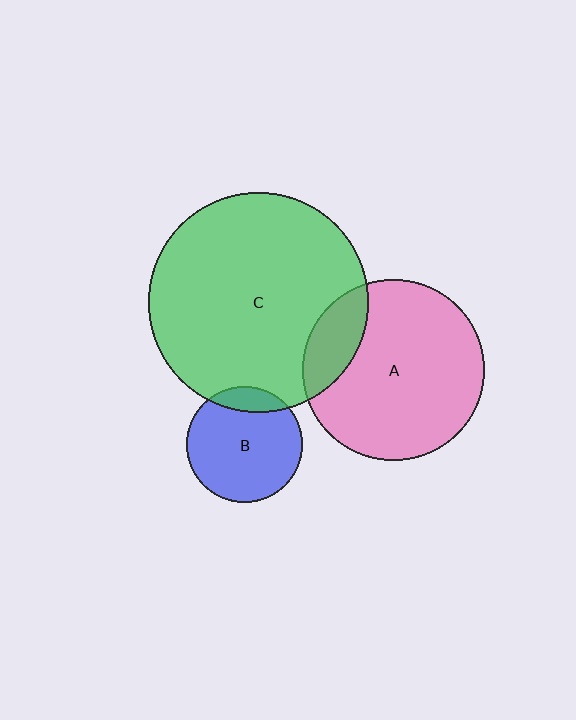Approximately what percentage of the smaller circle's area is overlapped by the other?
Approximately 15%.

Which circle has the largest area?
Circle C (green).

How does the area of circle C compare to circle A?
Approximately 1.5 times.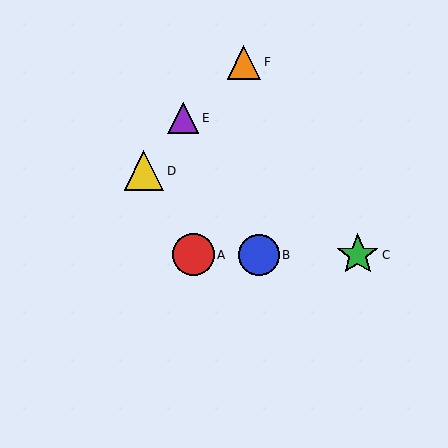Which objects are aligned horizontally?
Objects A, B, C are aligned horizontally.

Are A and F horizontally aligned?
No, A is at y≈255 and F is at y≈62.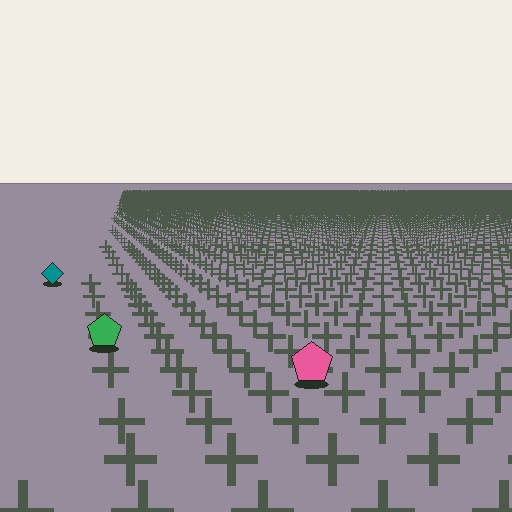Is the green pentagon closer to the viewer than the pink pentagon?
No. The pink pentagon is closer — you can tell from the texture gradient: the ground texture is coarser near it.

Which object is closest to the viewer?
The pink pentagon is closest. The texture marks near it are larger and more spread out.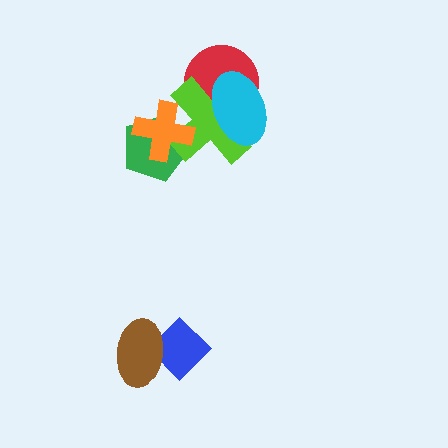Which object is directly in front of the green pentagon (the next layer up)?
The lime cross is directly in front of the green pentagon.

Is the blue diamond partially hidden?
Yes, it is partially covered by another shape.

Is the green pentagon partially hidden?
Yes, it is partially covered by another shape.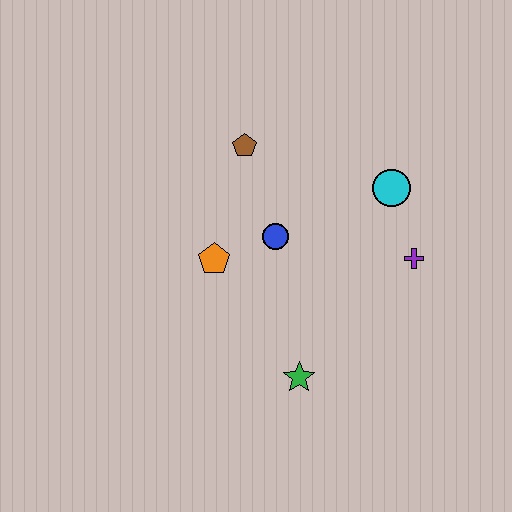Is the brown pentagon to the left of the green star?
Yes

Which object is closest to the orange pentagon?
The blue circle is closest to the orange pentagon.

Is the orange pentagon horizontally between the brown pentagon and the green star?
No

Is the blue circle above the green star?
Yes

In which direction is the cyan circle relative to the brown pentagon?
The cyan circle is to the right of the brown pentagon.